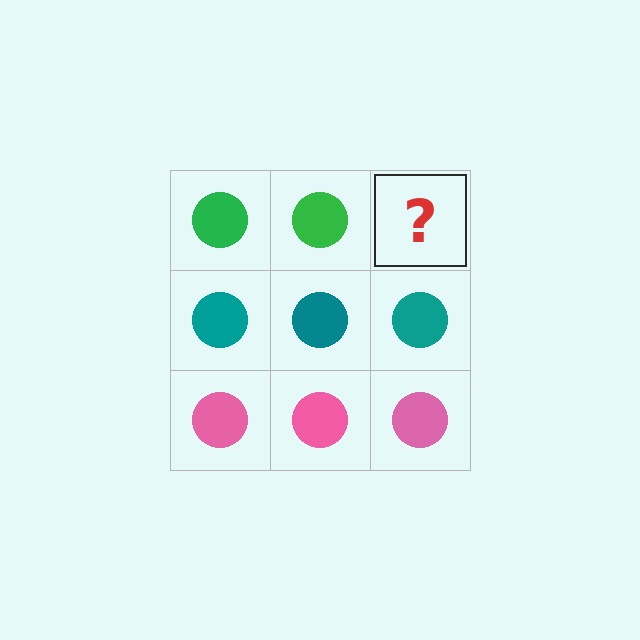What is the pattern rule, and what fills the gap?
The rule is that each row has a consistent color. The gap should be filled with a green circle.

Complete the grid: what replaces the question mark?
The question mark should be replaced with a green circle.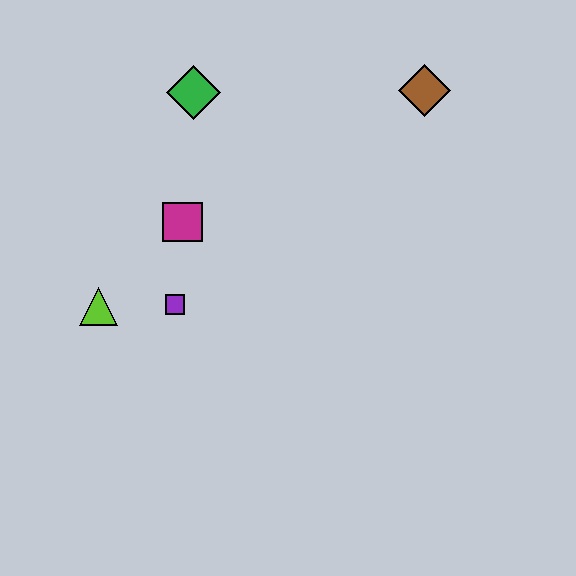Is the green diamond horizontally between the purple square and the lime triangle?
No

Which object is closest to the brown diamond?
The green diamond is closest to the brown diamond.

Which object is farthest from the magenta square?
The brown diamond is farthest from the magenta square.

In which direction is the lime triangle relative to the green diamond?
The lime triangle is below the green diamond.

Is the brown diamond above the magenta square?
Yes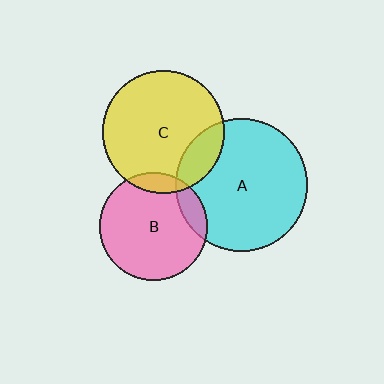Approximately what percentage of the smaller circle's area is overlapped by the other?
Approximately 10%.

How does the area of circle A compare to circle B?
Approximately 1.5 times.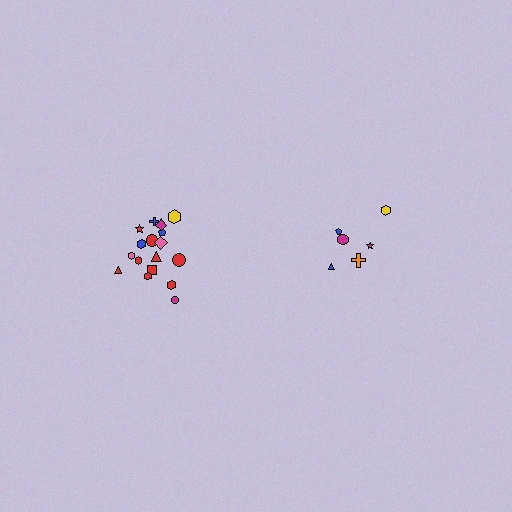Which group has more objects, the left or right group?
The left group.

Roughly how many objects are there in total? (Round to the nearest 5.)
Roughly 25 objects in total.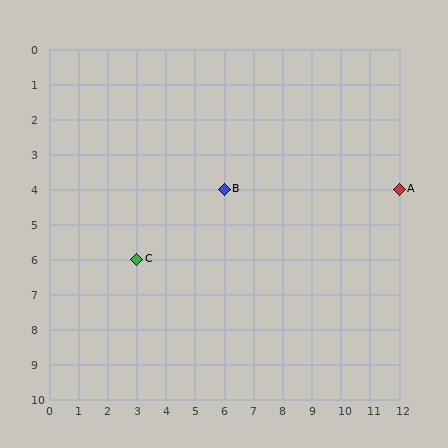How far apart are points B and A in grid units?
Points B and A are 6 columns apart.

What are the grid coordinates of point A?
Point A is at grid coordinates (12, 4).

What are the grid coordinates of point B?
Point B is at grid coordinates (6, 4).